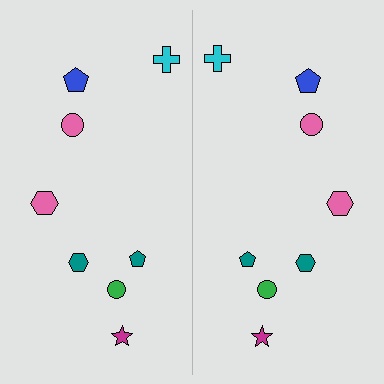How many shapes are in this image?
There are 16 shapes in this image.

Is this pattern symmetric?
Yes, this pattern has bilateral (reflection) symmetry.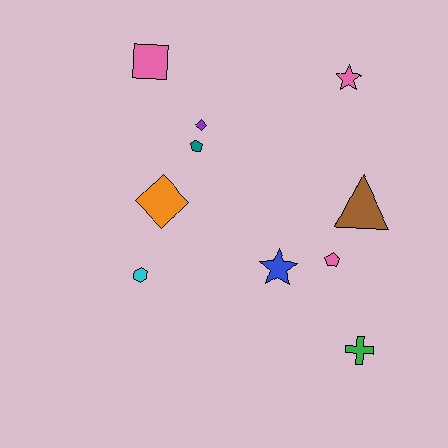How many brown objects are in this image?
There is 1 brown object.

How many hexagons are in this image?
There is 1 hexagon.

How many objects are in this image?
There are 10 objects.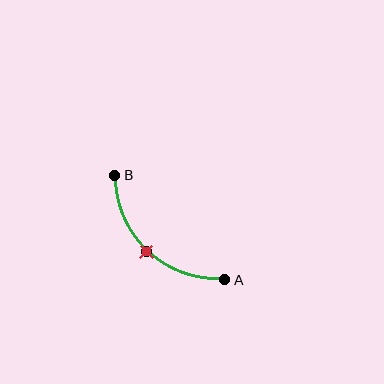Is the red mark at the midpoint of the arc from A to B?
Yes. The red mark lies on the arc at equal arc-length from both A and B — it is the arc midpoint.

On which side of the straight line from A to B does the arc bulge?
The arc bulges below and to the left of the straight line connecting A and B.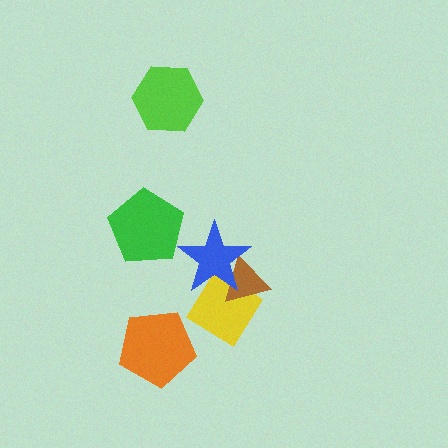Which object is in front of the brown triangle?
The blue star is in front of the brown triangle.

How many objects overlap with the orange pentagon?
0 objects overlap with the orange pentagon.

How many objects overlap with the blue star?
2 objects overlap with the blue star.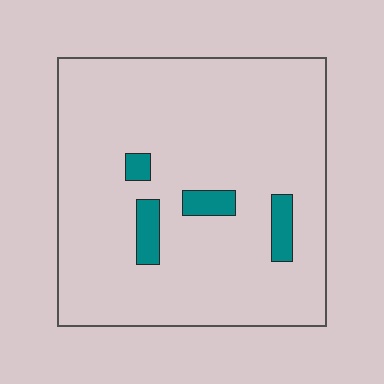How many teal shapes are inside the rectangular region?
4.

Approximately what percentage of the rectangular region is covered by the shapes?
Approximately 5%.